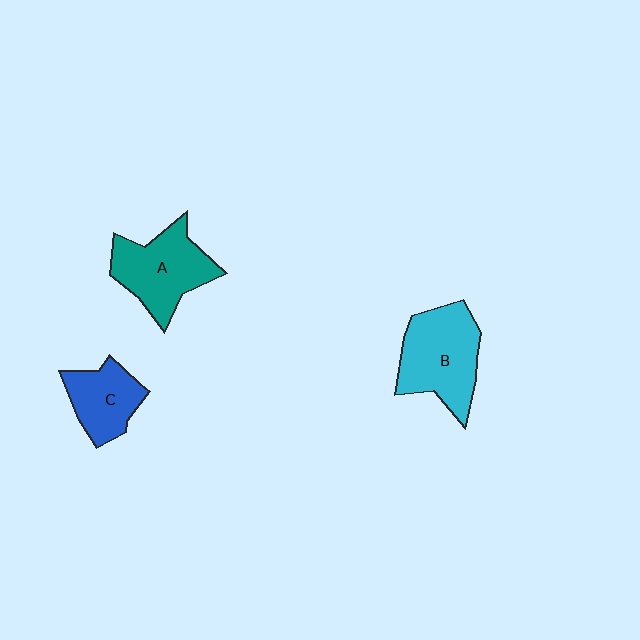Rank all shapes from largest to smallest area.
From largest to smallest: B (cyan), A (teal), C (blue).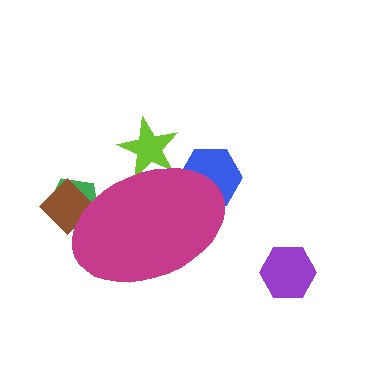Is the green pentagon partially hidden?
Yes, the green pentagon is partially hidden behind the magenta ellipse.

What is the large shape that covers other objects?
A magenta ellipse.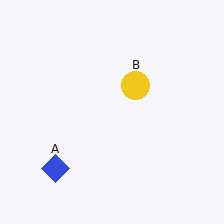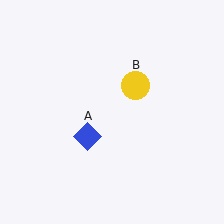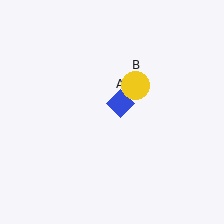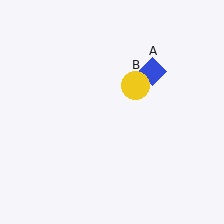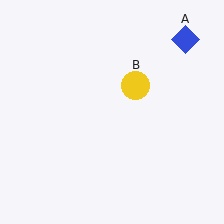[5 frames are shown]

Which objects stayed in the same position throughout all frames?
Yellow circle (object B) remained stationary.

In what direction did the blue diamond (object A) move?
The blue diamond (object A) moved up and to the right.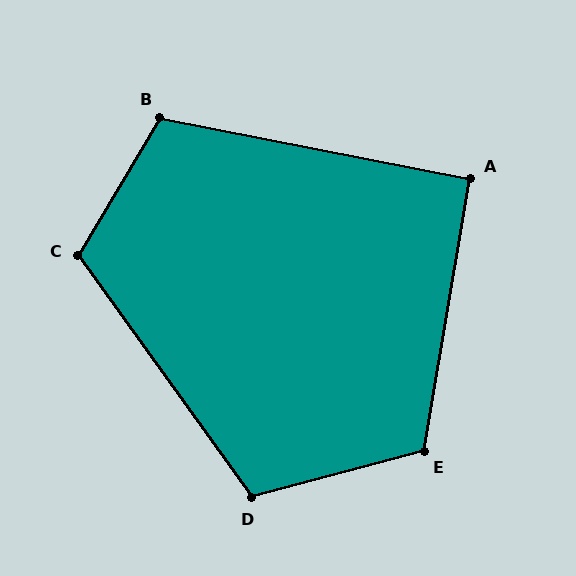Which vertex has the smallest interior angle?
A, at approximately 91 degrees.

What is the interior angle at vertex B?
Approximately 110 degrees (obtuse).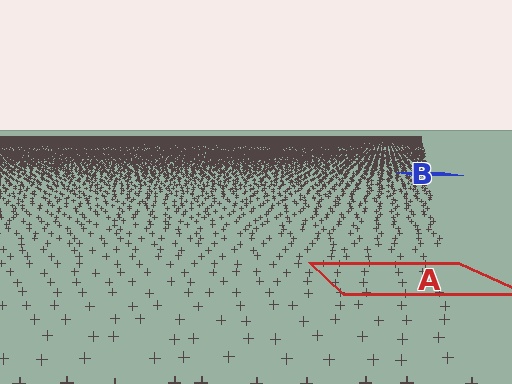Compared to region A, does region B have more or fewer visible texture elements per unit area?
Region B has more texture elements per unit area — they are packed more densely because it is farther away.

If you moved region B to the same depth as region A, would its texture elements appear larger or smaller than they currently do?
They would appear larger. At a closer depth, the same texture elements are projected at a bigger on-screen size.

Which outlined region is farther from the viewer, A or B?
Region B is farther from the viewer — the texture elements inside it appear smaller and more densely packed.